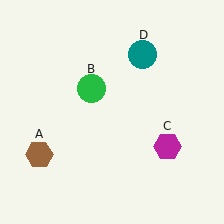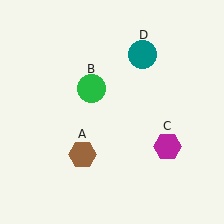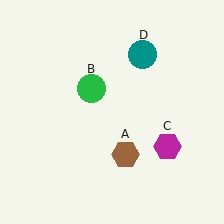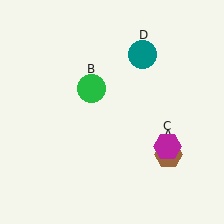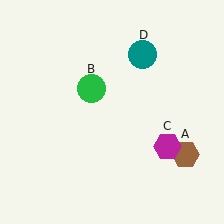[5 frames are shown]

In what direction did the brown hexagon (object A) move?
The brown hexagon (object A) moved right.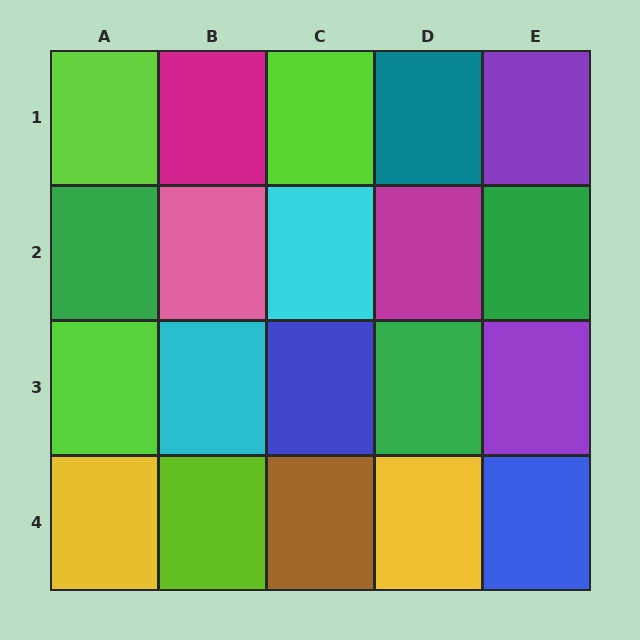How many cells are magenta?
2 cells are magenta.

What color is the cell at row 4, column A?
Yellow.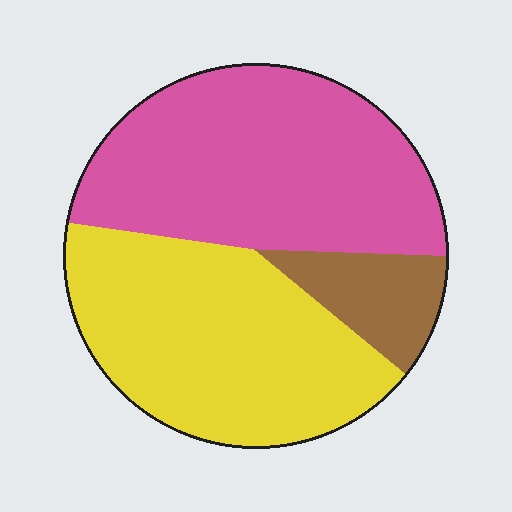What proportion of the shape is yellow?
Yellow covers around 45% of the shape.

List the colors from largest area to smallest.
From largest to smallest: pink, yellow, brown.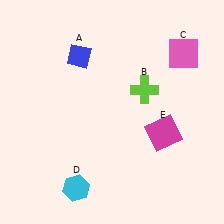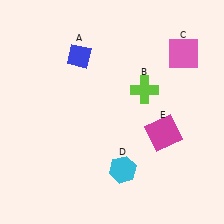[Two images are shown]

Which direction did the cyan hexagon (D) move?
The cyan hexagon (D) moved right.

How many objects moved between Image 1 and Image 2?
1 object moved between the two images.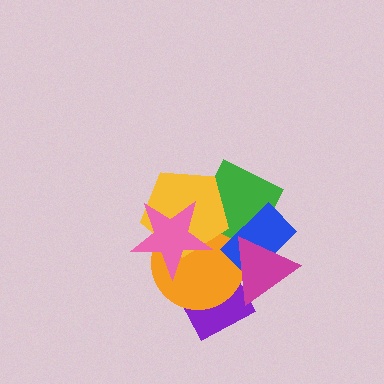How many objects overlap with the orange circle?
6 objects overlap with the orange circle.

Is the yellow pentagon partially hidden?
Yes, it is partially covered by another shape.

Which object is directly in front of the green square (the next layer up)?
The blue rectangle is directly in front of the green square.